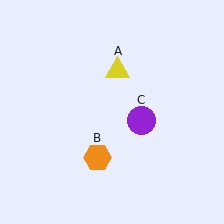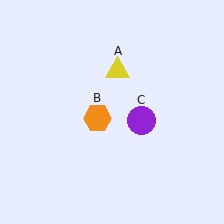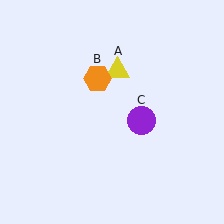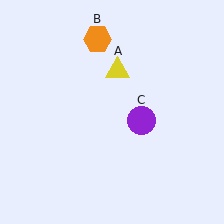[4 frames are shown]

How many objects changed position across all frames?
1 object changed position: orange hexagon (object B).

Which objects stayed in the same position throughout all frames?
Yellow triangle (object A) and purple circle (object C) remained stationary.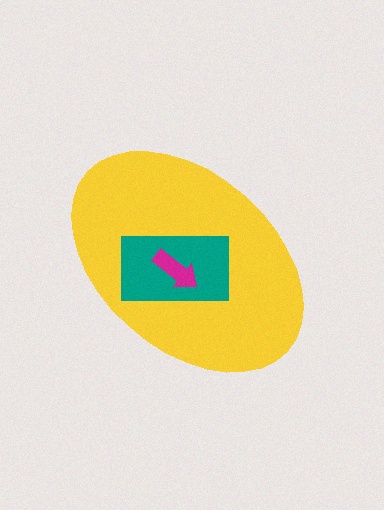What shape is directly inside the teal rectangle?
The magenta arrow.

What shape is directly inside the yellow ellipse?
The teal rectangle.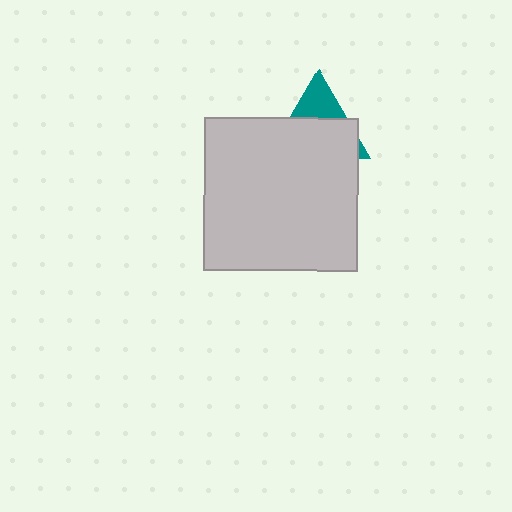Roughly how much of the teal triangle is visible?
A small part of it is visible (roughly 34%).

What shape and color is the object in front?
The object in front is a light gray square.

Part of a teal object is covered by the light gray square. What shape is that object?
It is a triangle.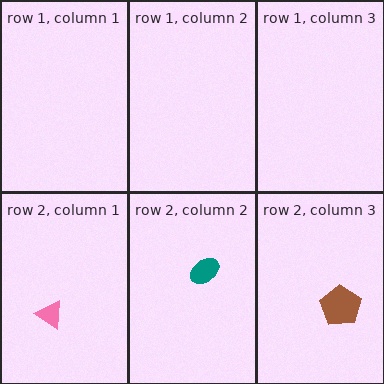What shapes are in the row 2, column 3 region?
The brown pentagon.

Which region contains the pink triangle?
The row 2, column 1 region.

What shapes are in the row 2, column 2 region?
The teal ellipse.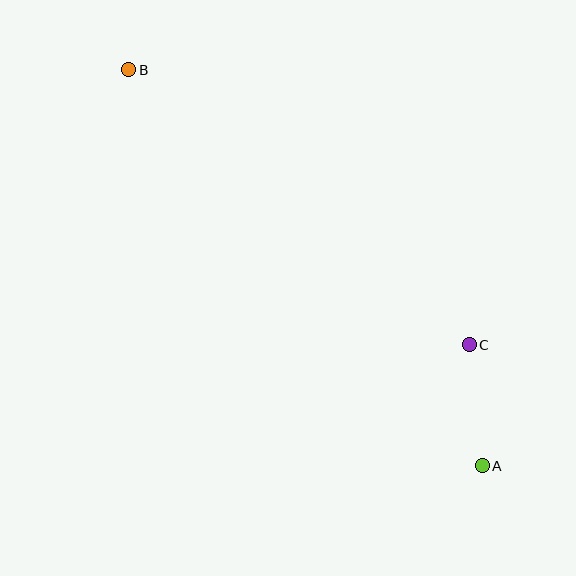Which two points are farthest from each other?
Points A and B are farthest from each other.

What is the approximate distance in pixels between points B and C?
The distance between B and C is approximately 438 pixels.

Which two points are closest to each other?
Points A and C are closest to each other.